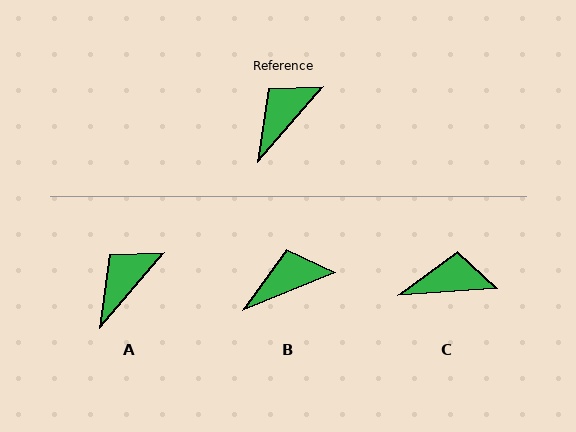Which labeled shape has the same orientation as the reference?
A.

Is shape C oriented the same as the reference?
No, it is off by about 46 degrees.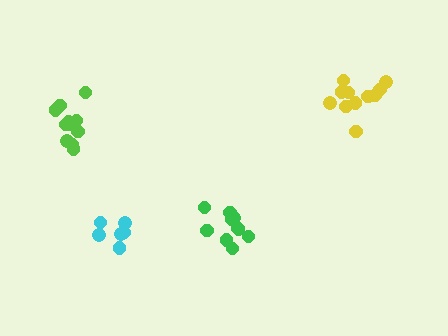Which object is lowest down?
The cyan cluster is bottommost.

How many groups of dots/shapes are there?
There are 4 groups.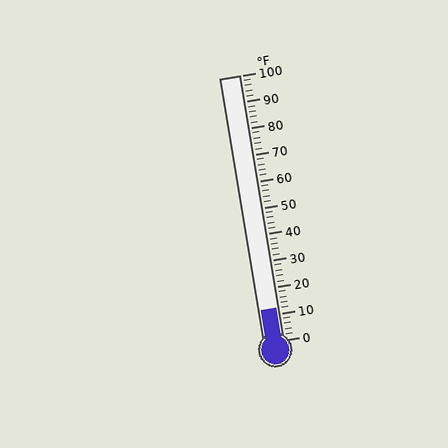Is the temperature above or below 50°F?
The temperature is below 50°F.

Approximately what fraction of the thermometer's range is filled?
The thermometer is filled to approximately 10% of its range.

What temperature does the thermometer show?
The thermometer shows approximately 12°F.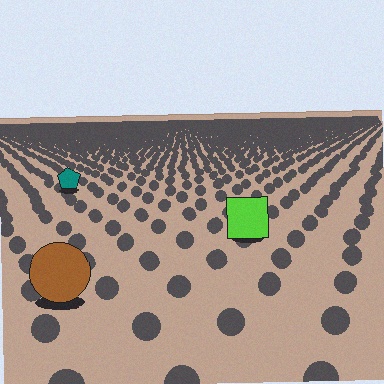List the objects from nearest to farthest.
From nearest to farthest: the brown circle, the lime square, the teal pentagon.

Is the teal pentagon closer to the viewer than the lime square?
No. The lime square is closer — you can tell from the texture gradient: the ground texture is coarser near it.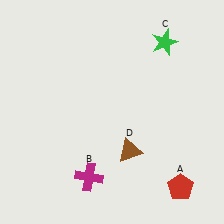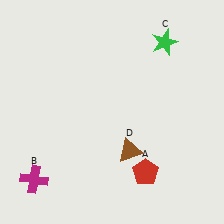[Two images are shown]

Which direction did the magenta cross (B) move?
The magenta cross (B) moved left.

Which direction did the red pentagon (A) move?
The red pentagon (A) moved left.